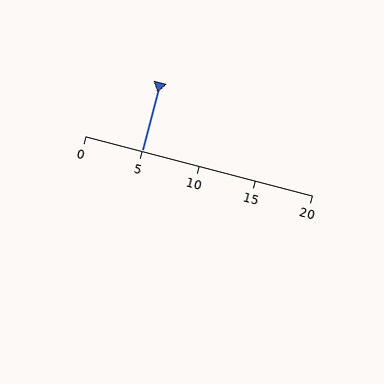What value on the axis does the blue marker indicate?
The marker indicates approximately 5.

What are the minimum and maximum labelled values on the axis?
The axis runs from 0 to 20.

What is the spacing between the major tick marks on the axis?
The major ticks are spaced 5 apart.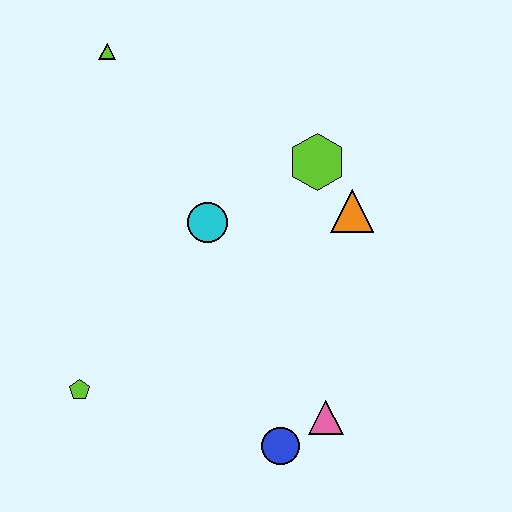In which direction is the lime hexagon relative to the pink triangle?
The lime hexagon is above the pink triangle.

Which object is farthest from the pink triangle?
The lime triangle is farthest from the pink triangle.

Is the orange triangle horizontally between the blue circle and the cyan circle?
No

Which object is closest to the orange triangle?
The lime hexagon is closest to the orange triangle.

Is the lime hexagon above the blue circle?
Yes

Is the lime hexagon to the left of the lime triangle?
No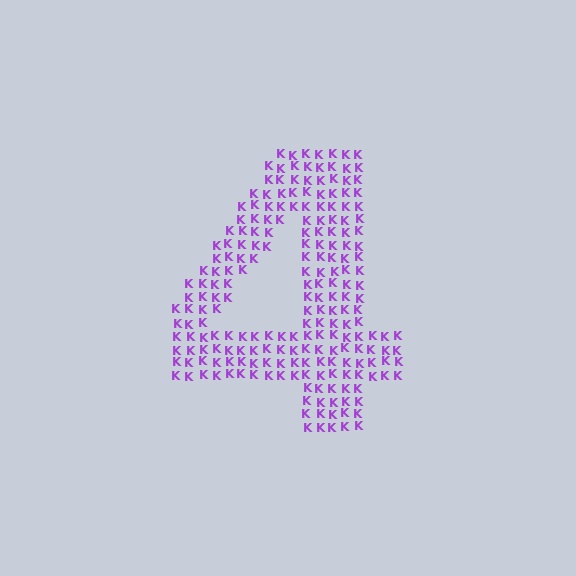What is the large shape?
The large shape is the digit 4.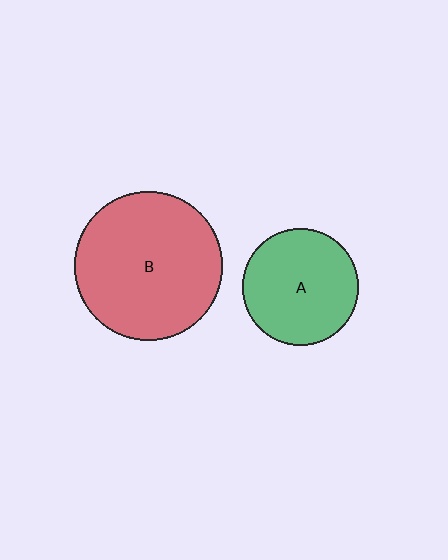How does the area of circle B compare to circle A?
Approximately 1.6 times.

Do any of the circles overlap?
No, none of the circles overlap.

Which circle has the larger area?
Circle B (red).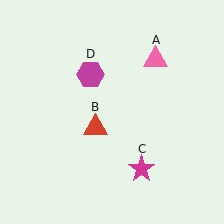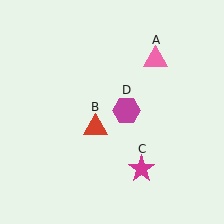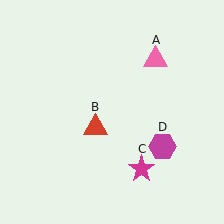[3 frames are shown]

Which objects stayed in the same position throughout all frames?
Pink triangle (object A) and red triangle (object B) and magenta star (object C) remained stationary.